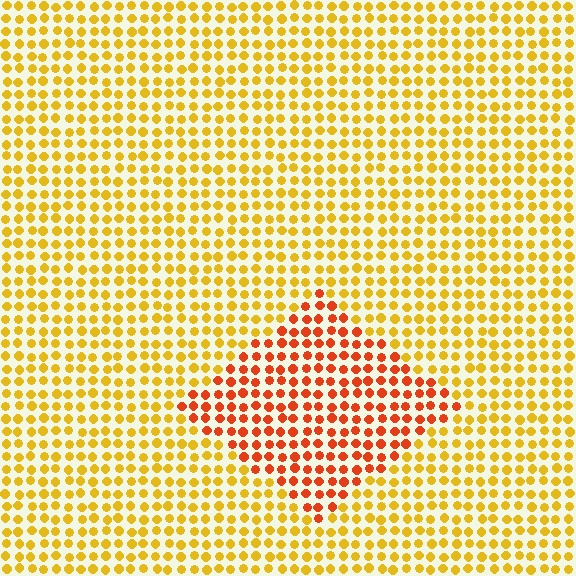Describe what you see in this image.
The image is filled with small yellow elements in a uniform arrangement. A diamond-shaped region is visible where the elements are tinted to a slightly different hue, forming a subtle color boundary.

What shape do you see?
I see a diamond.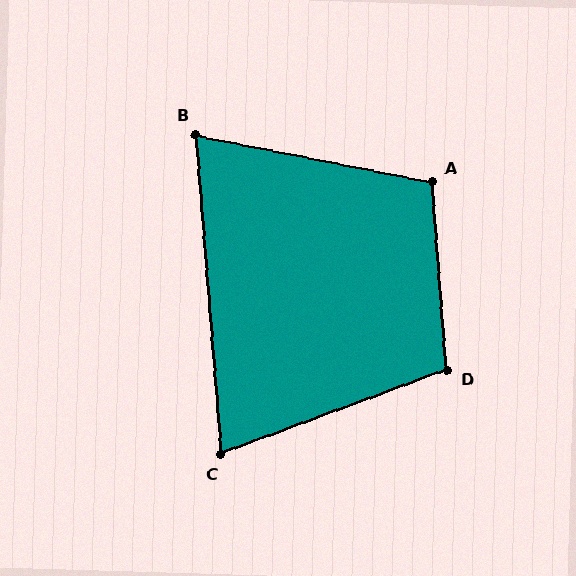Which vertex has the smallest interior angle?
B, at approximately 74 degrees.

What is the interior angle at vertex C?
Approximately 74 degrees (acute).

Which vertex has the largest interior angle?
D, at approximately 106 degrees.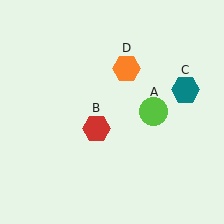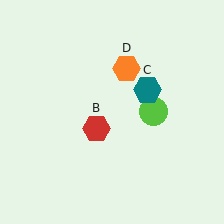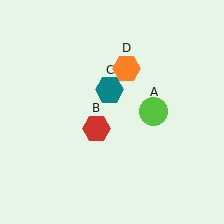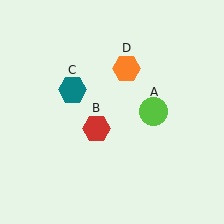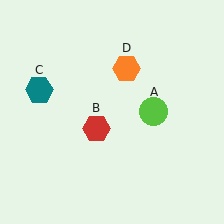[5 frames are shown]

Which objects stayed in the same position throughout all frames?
Lime circle (object A) and red hexagon (object B) and orange hexagon (object D) remained stationary.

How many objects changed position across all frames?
1 object changed position: teal hexagon (object C).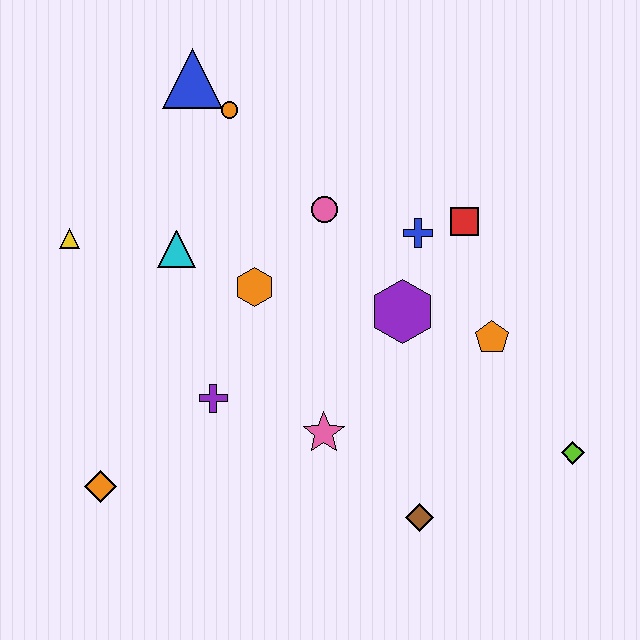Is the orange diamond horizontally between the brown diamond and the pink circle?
No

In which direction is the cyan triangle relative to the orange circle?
The cyan triangle is below the orange circle.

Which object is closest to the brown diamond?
The pink star is closest to the brown diamond.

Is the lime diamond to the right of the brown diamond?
Yes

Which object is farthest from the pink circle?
The orange diamond is farthest from the pink circle.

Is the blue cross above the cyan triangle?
Yes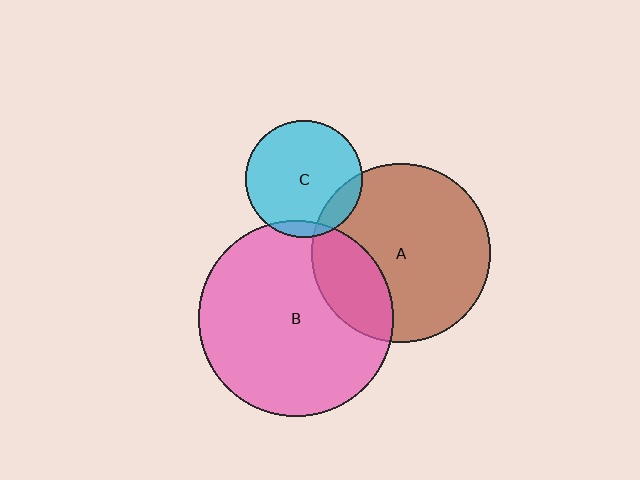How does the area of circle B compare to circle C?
Approximately 2.8 times.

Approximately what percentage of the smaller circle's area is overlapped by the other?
Approximately 5%.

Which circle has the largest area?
Circle B (pink).